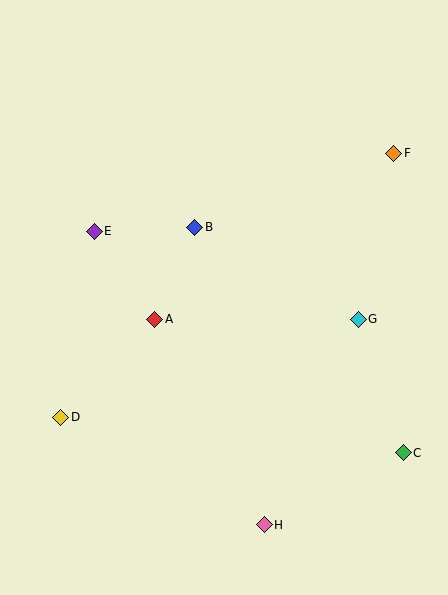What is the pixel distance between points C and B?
The distance between C and B is 307 pixels.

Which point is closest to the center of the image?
Point A at (155, 319) is closest to the center.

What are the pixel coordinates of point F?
Point F is at (394, 153).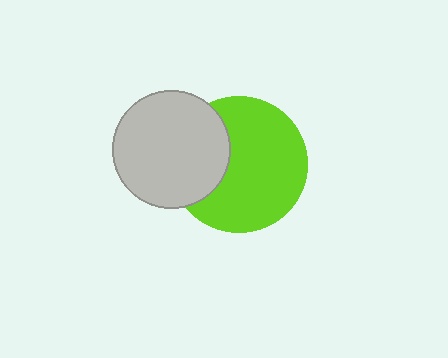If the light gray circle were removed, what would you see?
You would see the complete lime circle.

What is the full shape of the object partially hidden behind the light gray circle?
The partially hidden object is a lime circle.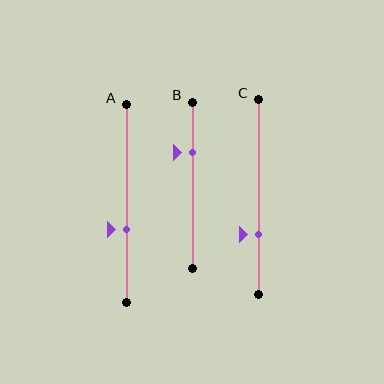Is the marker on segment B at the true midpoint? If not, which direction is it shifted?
No, the marker on segment B is shifted upward by about 20% of the segment length.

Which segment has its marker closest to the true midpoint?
Segment A has its marker closest to the true midpoint.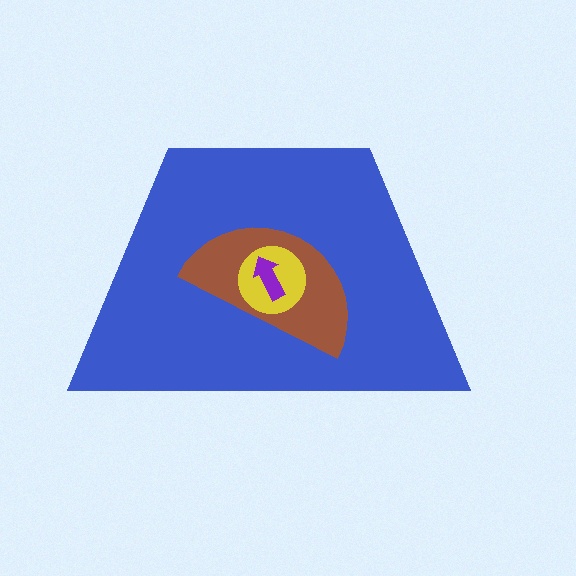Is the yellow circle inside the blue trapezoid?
Yes.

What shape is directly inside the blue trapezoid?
The brown semicircle.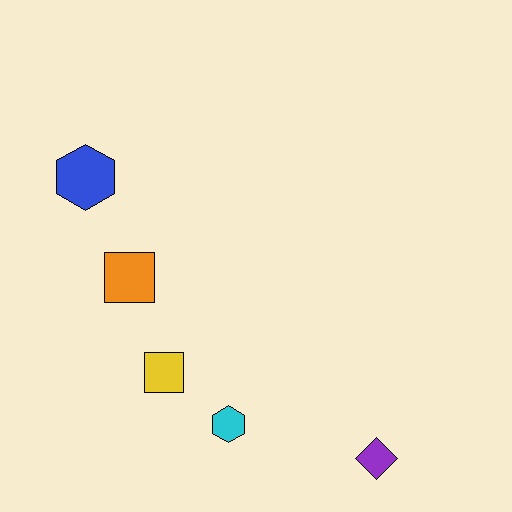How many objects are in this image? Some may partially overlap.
There are 5 objects.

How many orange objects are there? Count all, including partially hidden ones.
There is 1 orange object.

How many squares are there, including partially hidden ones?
There are 2 squares.